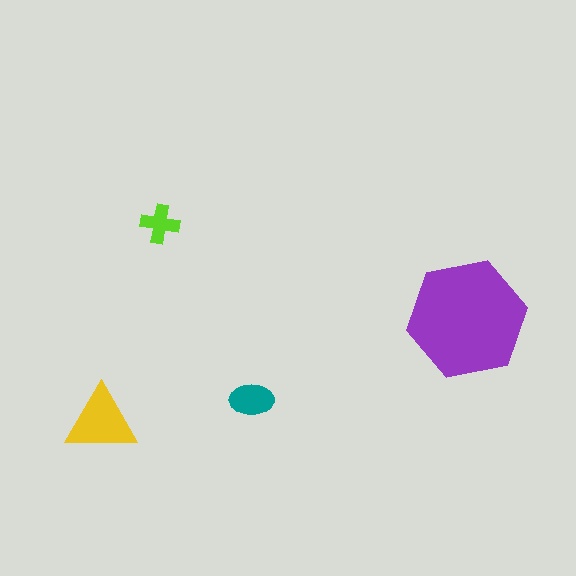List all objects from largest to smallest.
The purple hexagon, the yellow triangle, the teal ellipse, the lime cross.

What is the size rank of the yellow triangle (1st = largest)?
2nd.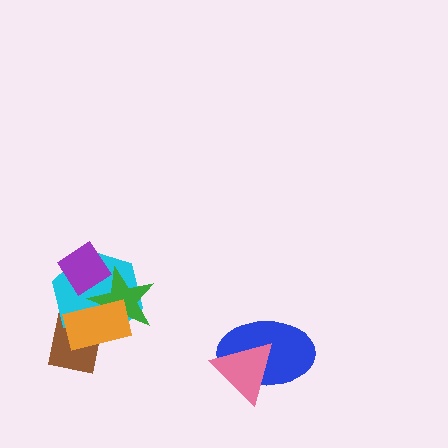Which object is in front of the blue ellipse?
The pink triangle is in front of the blue ellipse.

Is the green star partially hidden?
Yes, it is partially covered by another shape.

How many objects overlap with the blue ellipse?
1 object overlaps with the blue ellipse.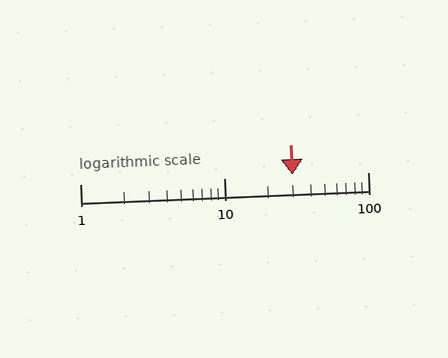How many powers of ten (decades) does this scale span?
The scale spans 2 decades, from 1 to 100.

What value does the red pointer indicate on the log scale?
The pointer indicates approximately 30.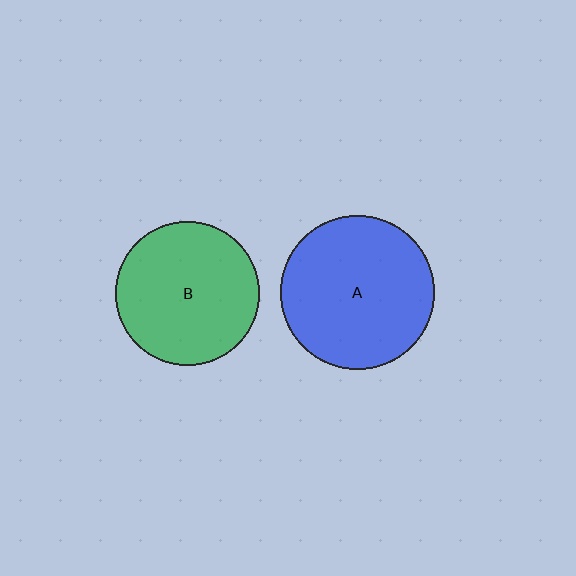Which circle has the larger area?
Circle A (blue).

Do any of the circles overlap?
No, none of the circles overlap.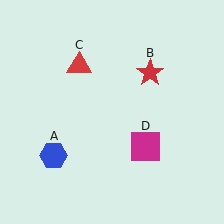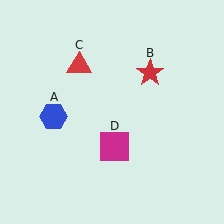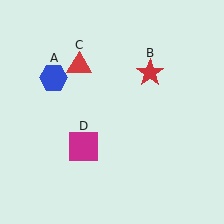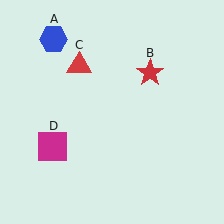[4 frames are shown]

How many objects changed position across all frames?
2 objects changed position: blue hexagon (object A), magenta square (object D).